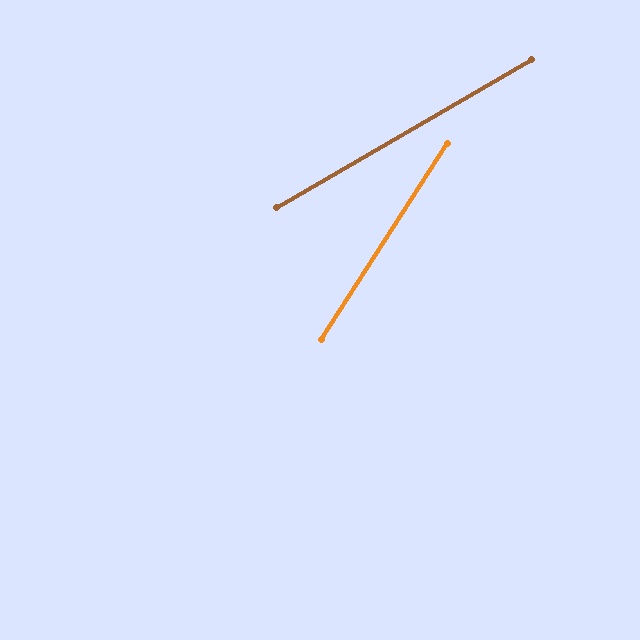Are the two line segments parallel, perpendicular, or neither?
Neither parallel nor perpendicular — they differ by about 27°.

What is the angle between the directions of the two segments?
Approximately 27 degrees.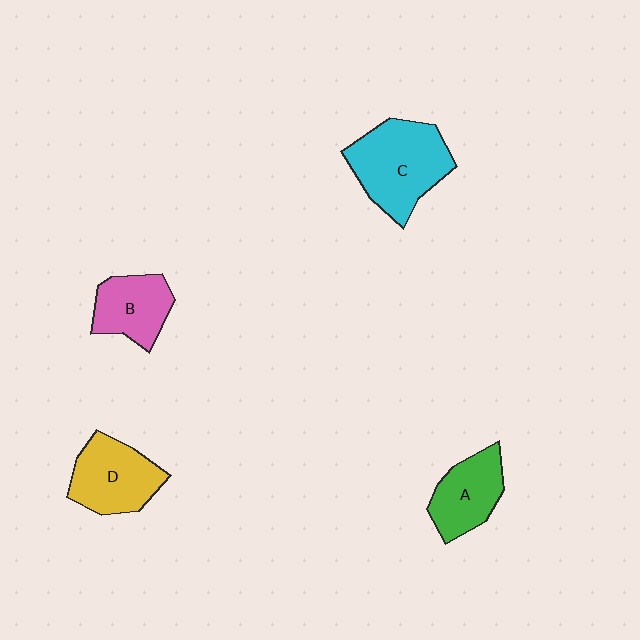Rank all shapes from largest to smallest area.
From largest to smallest: C (cyan), D (yellow), A (green), B (pink).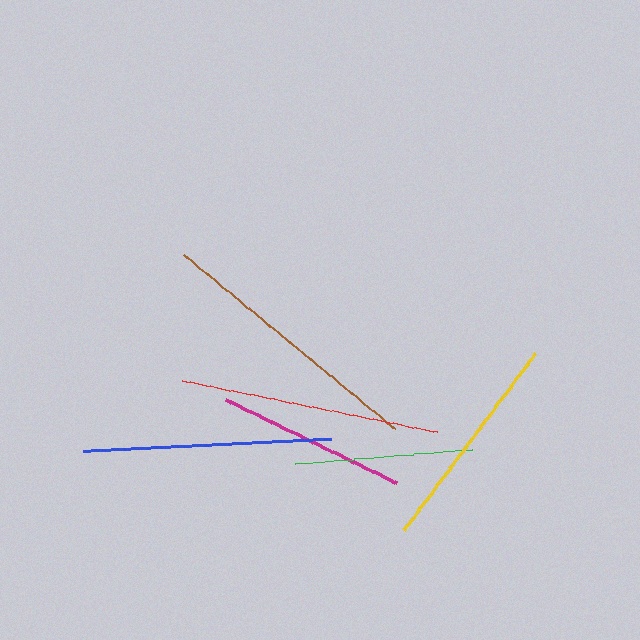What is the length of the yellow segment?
The yellow segment is approximately 220 pixels long.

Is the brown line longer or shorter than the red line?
The brown line is longer than the red line.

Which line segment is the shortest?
The green line is the shortest at approximately 178 pixels.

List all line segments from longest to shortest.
From longest to shortest: brown, red, blue, yellow, magenta, green.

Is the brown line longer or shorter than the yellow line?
The brown line is longer than the yellow line.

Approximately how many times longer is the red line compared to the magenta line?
The red line is approximately 1.4 times the length of the magenta line.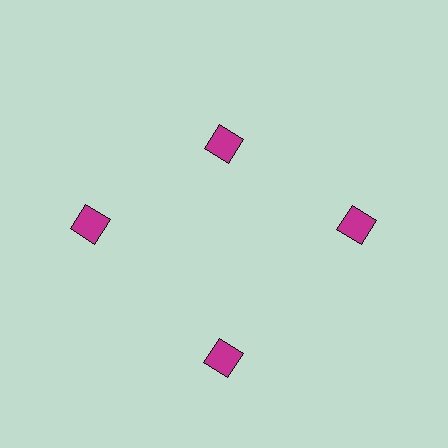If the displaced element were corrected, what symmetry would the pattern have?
It would have 4-fold rotational symmetry — the pattern would map onto itself every 90 degrees.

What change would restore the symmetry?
The symmetry would be restored by moving it outward, back onto the ring so that all 4 diamonds sit at equal angles and equal distance from the center.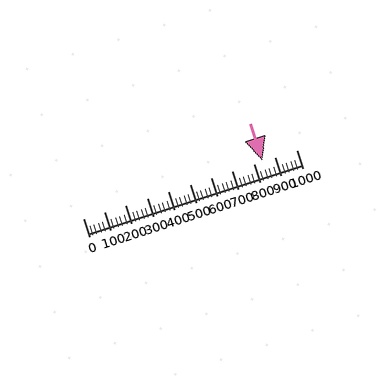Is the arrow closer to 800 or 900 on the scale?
The arrow is closer to 800.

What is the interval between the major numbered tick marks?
The major tick marks are spaced 100 units apart.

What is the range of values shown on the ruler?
The ruler shows values from 0 to 1000.